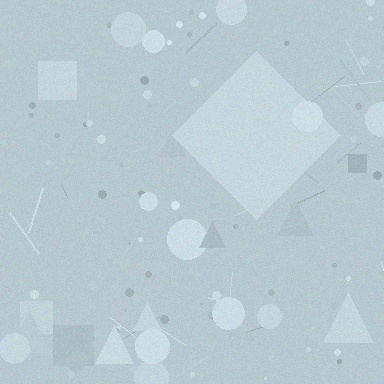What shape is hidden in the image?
A diamond is hidden in the image.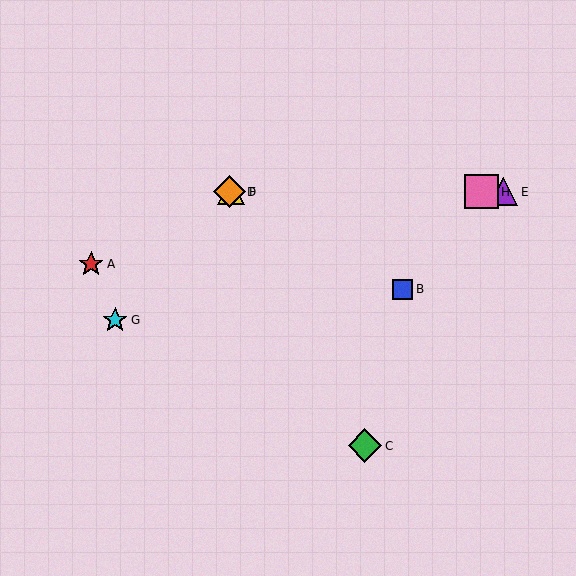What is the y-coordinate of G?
Object G is at y≈320.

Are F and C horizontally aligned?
No, F is at y≈192 and C is at y≈446.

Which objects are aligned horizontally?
Objects D, E, F, H are aligned horizontally.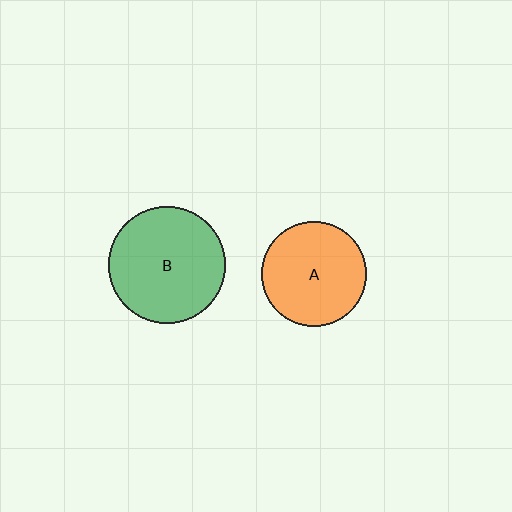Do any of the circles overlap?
No, none of the circles overlap.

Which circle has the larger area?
Circle B (green).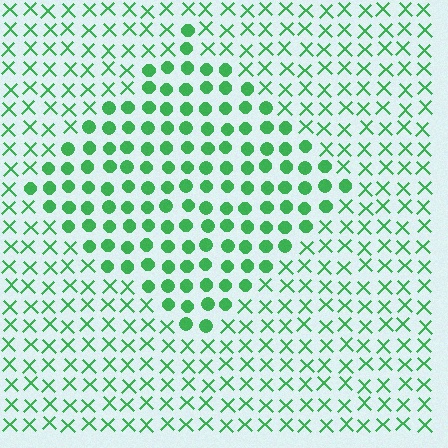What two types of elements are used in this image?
The image uses circles inside the diamond region and X marks outside it.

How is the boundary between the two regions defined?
The boundary is defined by a change in element shape: circles inside vs. X marks outside. All elements share the same color and spacing.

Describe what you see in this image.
The image is filled with small green elements arranged in a uniform grid. A diamond-shaped region contains circles, while the surrounding area contains X marks. The boundary is defined purely by the change in element shape.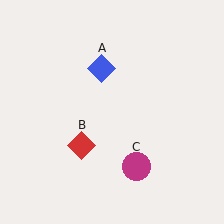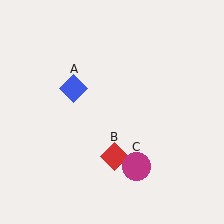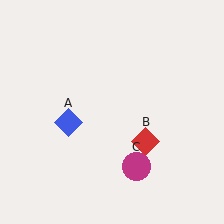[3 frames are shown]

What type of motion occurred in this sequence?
The blue diamond (object A), red diamond (object B) rotated counterclockwise around the center of the scene.